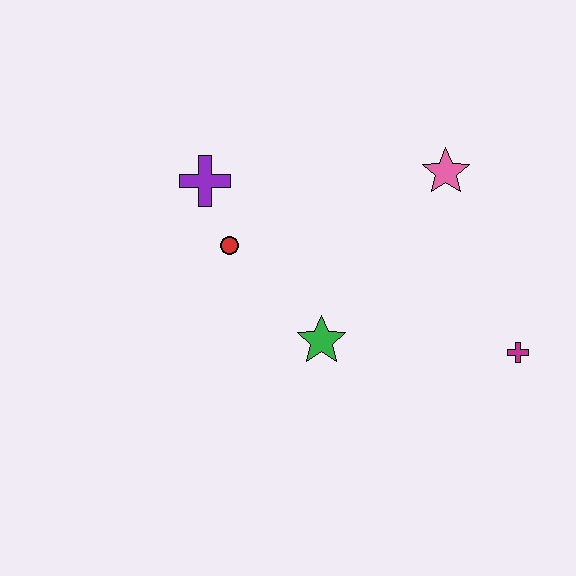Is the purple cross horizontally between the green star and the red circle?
No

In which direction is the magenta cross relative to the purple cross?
The magenta cross is to the right of the purple cross.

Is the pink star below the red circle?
No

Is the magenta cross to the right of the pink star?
Yes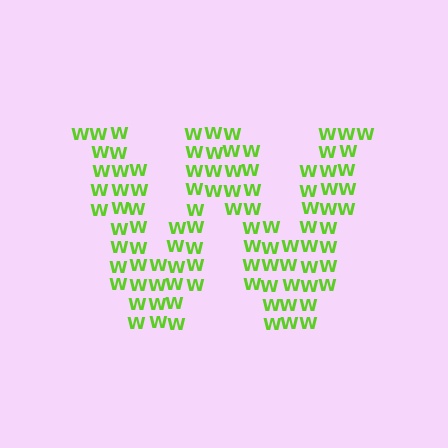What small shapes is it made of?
It is made of small letter W's.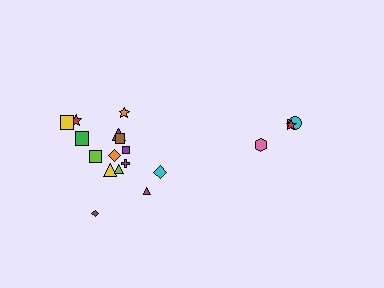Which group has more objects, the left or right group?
The left group.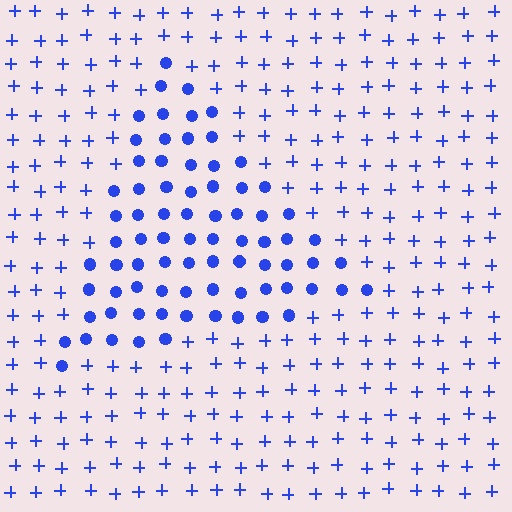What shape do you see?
I see a triangle.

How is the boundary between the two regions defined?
The boundary is defined by a change in element shape: circles inside vs. plus signs outside. All elements share the same color and spacing.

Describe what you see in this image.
The image is filled with small blue elements arranged in a uniform grid. A triangle-shaped region contains circles, while the surrounding area contains plus signs. The boundary is defined purely by the change in element shape.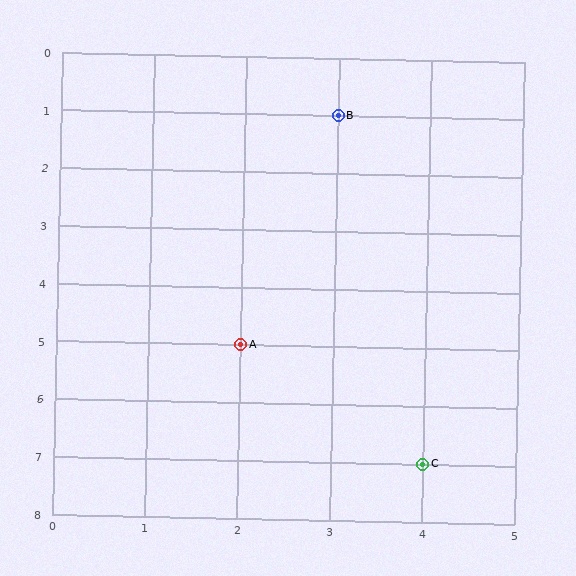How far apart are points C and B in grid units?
Points C and B are 1 column and 6 rows apart (about 6.1 grid units diagonally).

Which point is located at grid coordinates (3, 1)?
Point B is at (3, 1).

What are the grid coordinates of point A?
Point A is at grid coordinates (2, 5).